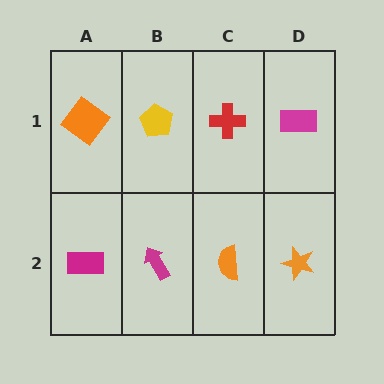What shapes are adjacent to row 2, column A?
An orange diamond (row 1, column A), a magenta arrow (row 2, column B).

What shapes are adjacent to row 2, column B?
A yellow pentagon (row 1, column B), a magenta rectangle (row 2, column A), an orange semicircle (row 2, column C).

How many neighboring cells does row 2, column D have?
2.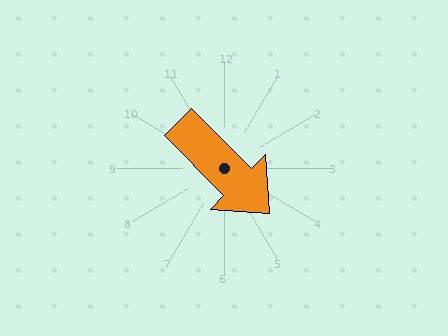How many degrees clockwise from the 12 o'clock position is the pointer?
Approximately 135 degrees.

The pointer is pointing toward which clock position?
Roughly 5 o'clock.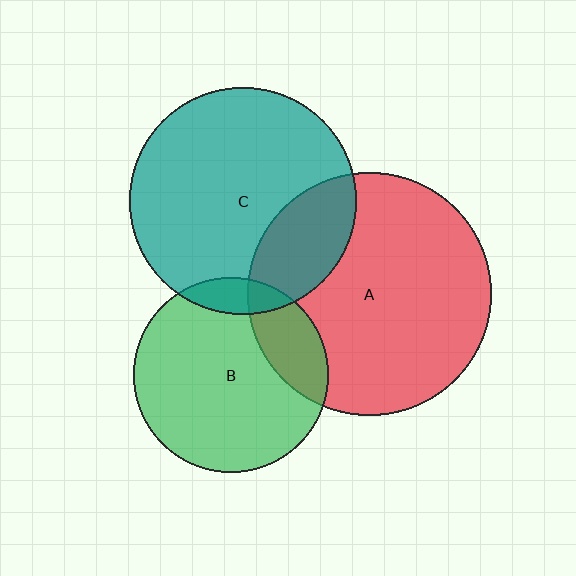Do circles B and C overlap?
Yes.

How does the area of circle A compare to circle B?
Approximately 1.6 times.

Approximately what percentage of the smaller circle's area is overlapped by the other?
Approximately 10%.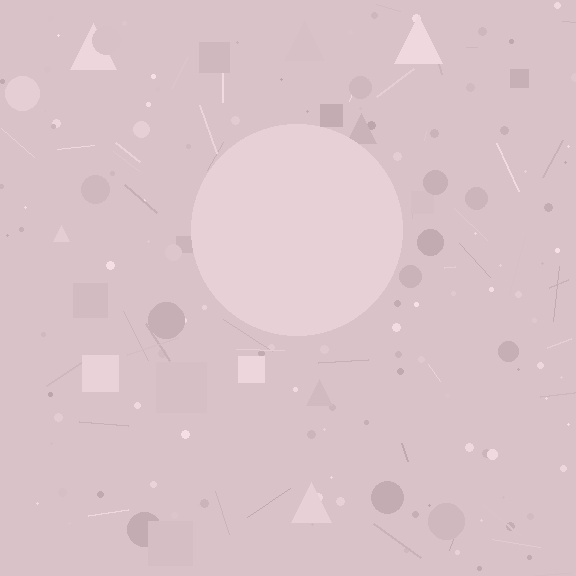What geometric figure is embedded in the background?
A circle is embedded in the background.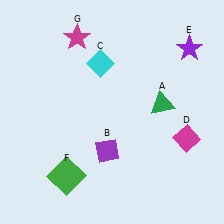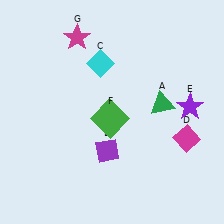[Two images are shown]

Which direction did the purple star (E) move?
The purple star (E) moved down.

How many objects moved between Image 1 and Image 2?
2 objects moved between the two images.